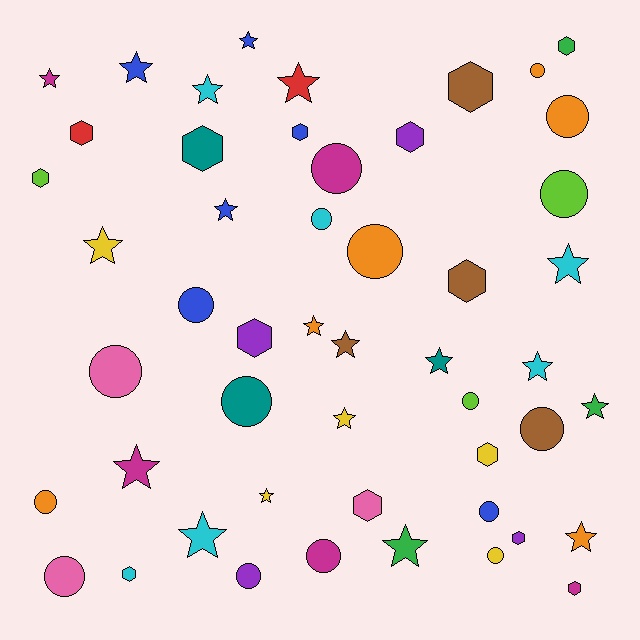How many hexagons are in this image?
There are 14 hexagons.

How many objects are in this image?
There are 50 objects.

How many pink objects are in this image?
There are 3 pink objects.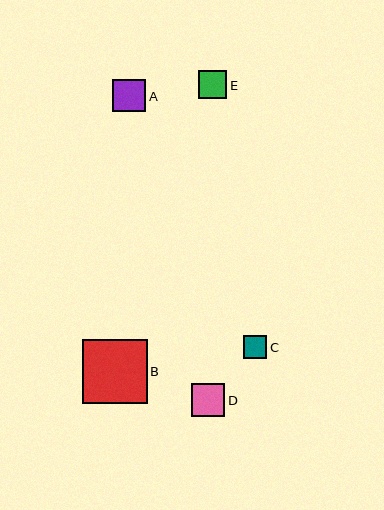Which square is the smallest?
Square C is the smallest with a size of approximately 23 pixels.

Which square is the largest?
Square B is the largest with a size of approximately 65 pixels.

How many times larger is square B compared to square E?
Square B is approximately 2.3 times the size of square E.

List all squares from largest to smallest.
From largest to smallest: B, D, A, E, C.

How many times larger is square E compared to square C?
Square E is approximately 1.2 times the size of square C.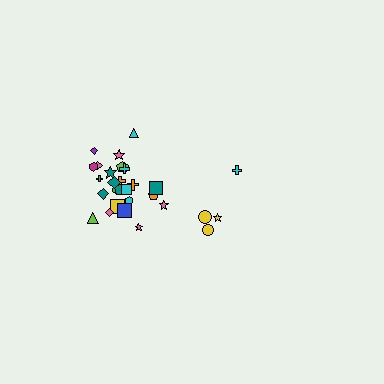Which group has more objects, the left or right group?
The left group.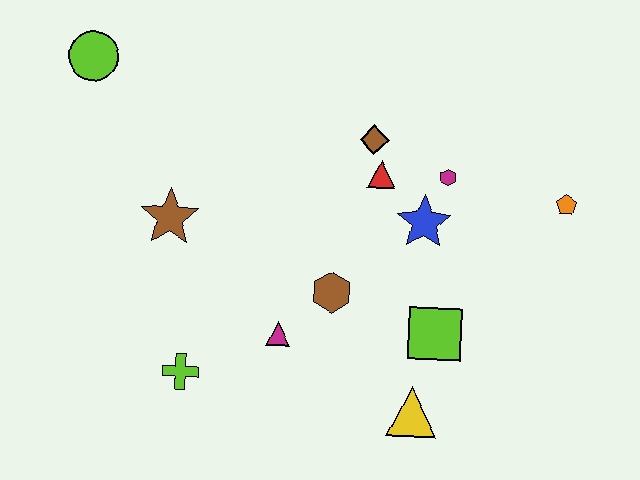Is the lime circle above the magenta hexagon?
Yes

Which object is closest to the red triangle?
The brown diamond is closest to the red triangle.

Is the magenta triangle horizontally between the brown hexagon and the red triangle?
No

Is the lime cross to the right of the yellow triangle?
No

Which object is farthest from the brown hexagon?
The lime circle is farthest from the brown hexagon.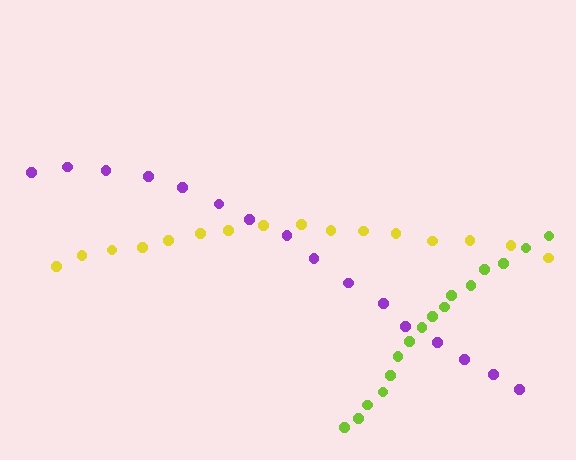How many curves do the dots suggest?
There are 3 distinct paths.